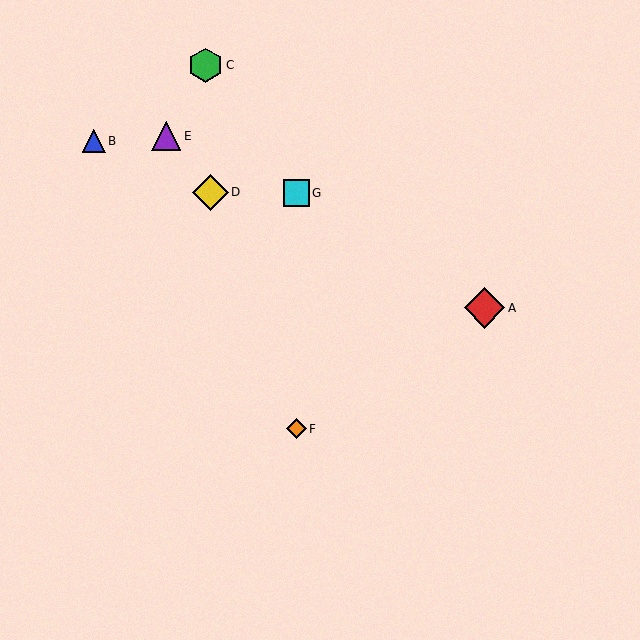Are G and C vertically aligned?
No, G is at x≈296 and C is at x≈206.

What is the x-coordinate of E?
Object E is at x≈166.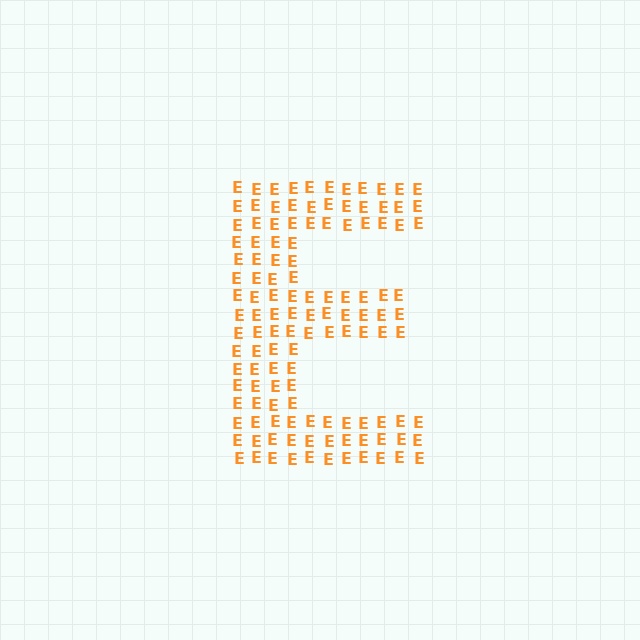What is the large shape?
The large shape is the letter E.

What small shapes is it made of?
It is made of small letter E's.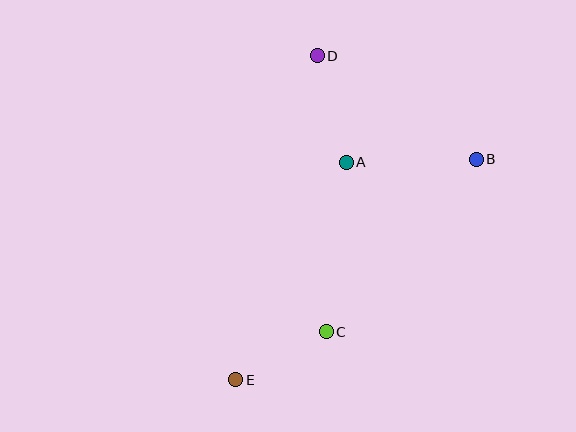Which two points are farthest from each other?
Points D and E are farthest from each other.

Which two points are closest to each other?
Points C and E are closest to each other.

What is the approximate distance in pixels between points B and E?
The distance between B and E is approximately 326 pixels.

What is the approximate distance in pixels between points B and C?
The distance between B and C is approximately 229 pixels.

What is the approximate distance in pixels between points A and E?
The distance between A and E is approximately 244 pixels.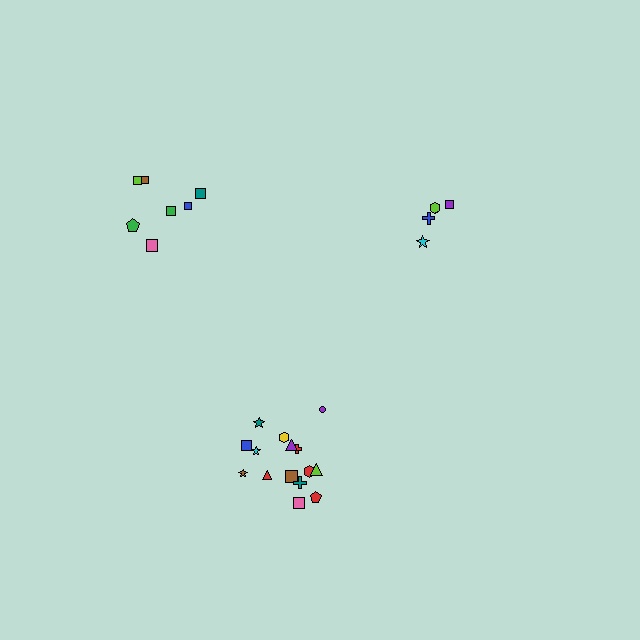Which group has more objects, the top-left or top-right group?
The top-left group.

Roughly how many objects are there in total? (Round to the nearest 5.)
Roughly 25 objects in total.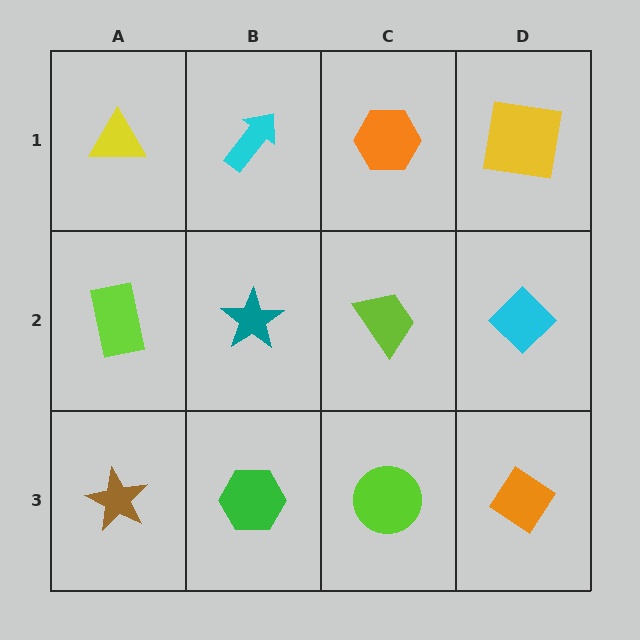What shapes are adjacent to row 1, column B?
A teal star (row 2, column B), a yellow triangle (row 1, column A), an orange hexagon (row 1, column C).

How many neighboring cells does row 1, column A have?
2.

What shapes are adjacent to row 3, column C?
A lime trapezoid (row 2, column C), a green hexagon (row 3, column B), an orange diamond (row 3, column D).